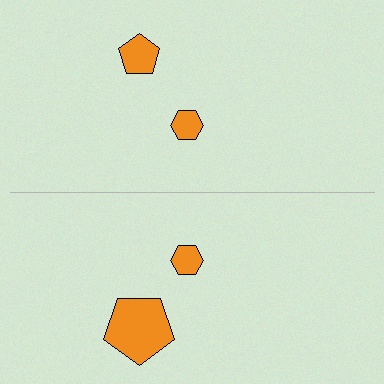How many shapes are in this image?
There are 4 shapes in this image.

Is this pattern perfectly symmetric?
No, the pattern is not perfectly symmetric. The orange pentagon on the bottom side has a different size than its mirror counterpart.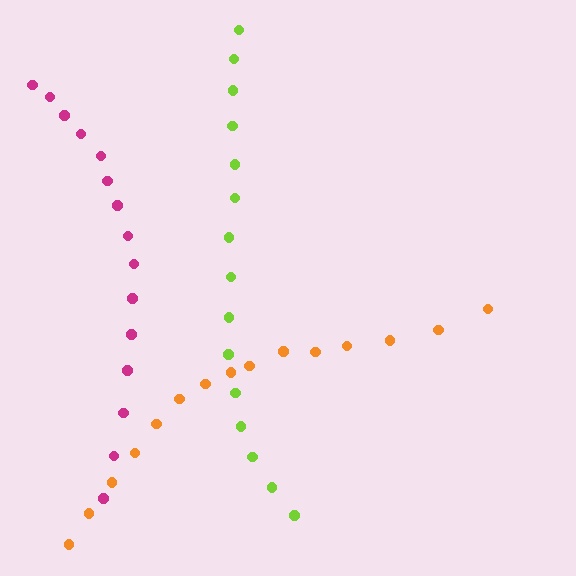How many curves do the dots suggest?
There are 3 distinct paths.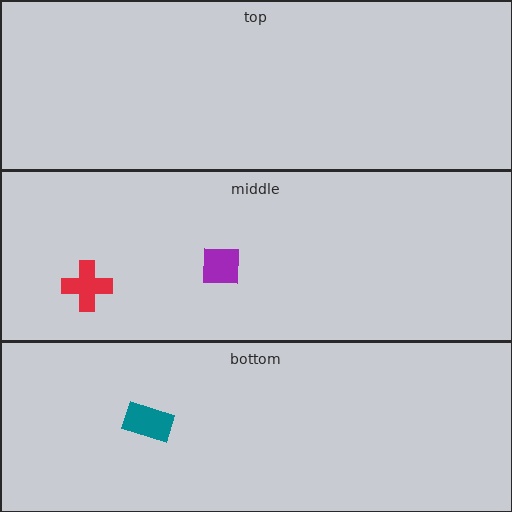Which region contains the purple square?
The middle region.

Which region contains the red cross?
The middle region.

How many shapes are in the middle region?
2.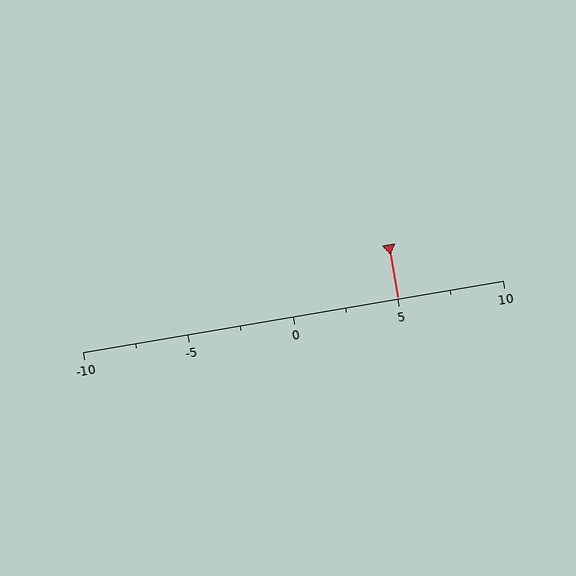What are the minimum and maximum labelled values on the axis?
The axis runs from -10 to 10.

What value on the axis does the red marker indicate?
The marker indicates approximately 5.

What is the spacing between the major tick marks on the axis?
The major ticks are spaced 5 apart.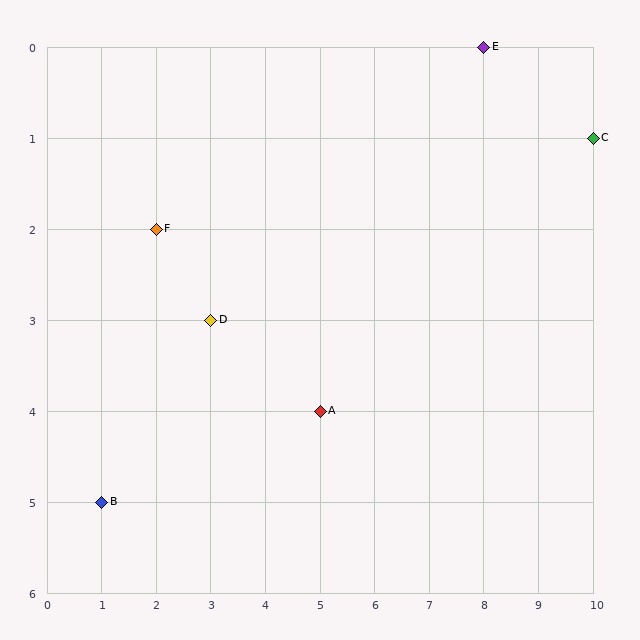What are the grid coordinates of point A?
Point A is at grid coordinates (5, 4).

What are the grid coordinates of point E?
Point E is at grid coordinates (8, 0).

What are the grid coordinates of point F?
Point F is at grid coordinates (2, 2).